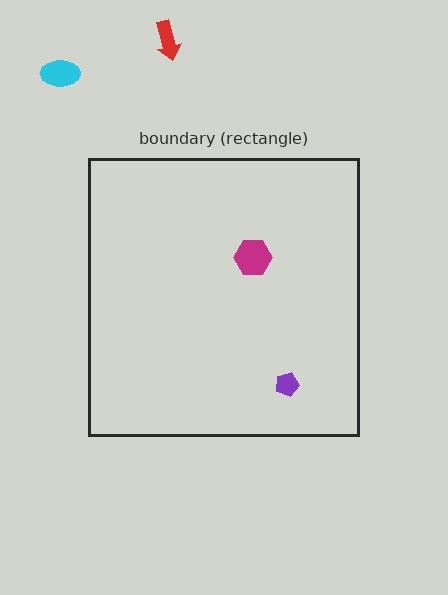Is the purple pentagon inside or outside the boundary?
Inside.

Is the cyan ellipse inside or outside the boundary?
Outside.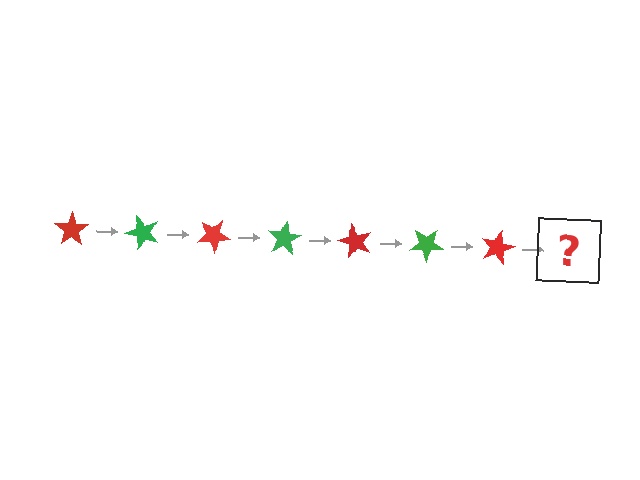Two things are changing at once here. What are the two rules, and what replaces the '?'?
The two rules are that it rotates 50 degrees each step and the color cycles through red and green. The '?' should be a green star, rotated 350 degrees from the start.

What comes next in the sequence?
The next element should be a green star, rotated 350 degrees from the start.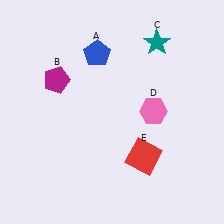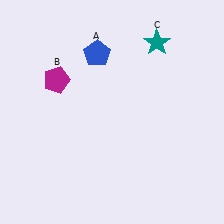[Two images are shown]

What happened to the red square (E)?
The red square (E) was removed in Image 2. It was in the bottom-right area of Image 1.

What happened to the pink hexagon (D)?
The pink hexagon (D) was removed in Image 2. It was in the top-right area of Image 1.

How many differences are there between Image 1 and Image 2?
There are 2 differences between the two images.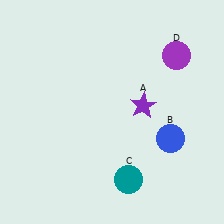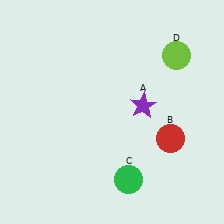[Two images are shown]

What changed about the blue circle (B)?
In Image 1, B is blue. In Image 2, it changed to red.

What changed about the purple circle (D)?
In Image 1, D is purple. In Image 2, it changed to lime.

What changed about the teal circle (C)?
In Image 1, C is teal. In Image 2, it changed to green.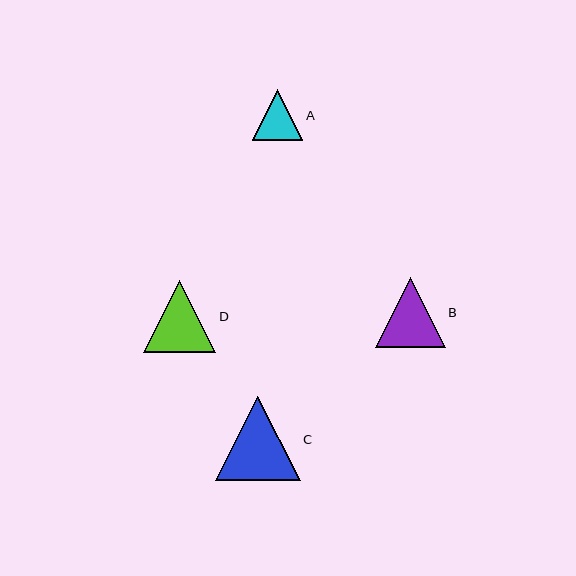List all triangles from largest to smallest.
From largest to smallest: C, D, B, A.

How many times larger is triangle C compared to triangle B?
Triangle C is approximately 1.2 times the size of triangle B.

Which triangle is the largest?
Triangle C is the largest with a size of approximately 85 pixels.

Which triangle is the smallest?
Triangle A is the smallest with a size of approximately 51 pixels.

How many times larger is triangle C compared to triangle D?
Triangle C is approximately 1.2 times the size of triangle D.